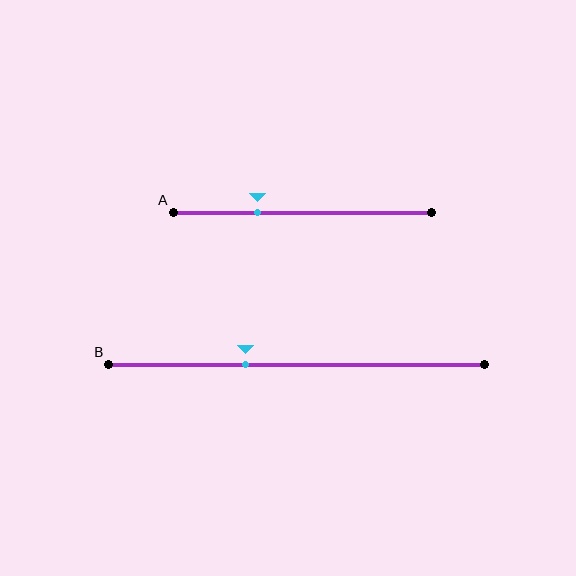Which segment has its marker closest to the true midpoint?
Segment B has its marker closest to the true midpoint.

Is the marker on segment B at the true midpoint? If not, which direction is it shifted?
No, the marker on segment B is shifted to the left by about 14% of the segment length.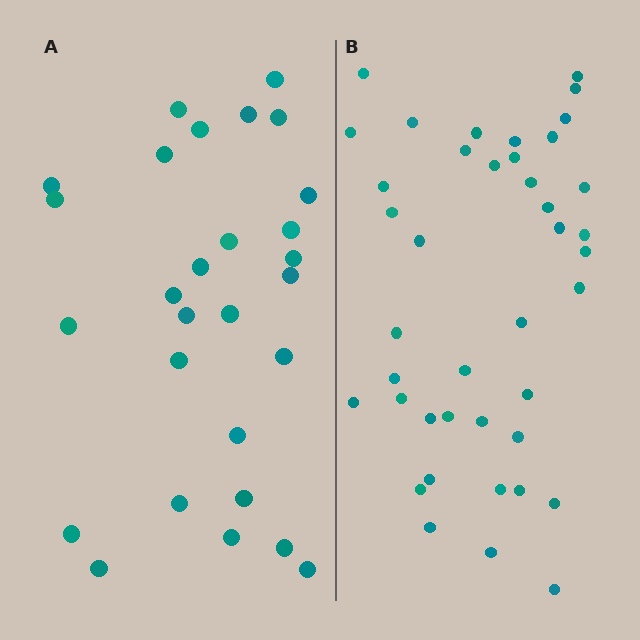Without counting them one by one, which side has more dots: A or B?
Region B (the right region) has more dots.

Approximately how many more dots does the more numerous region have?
Region B has approximately 15 more dots than region A.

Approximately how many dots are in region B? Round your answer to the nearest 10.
About 40 dots. (The exact count is 41, which rounds to 40.)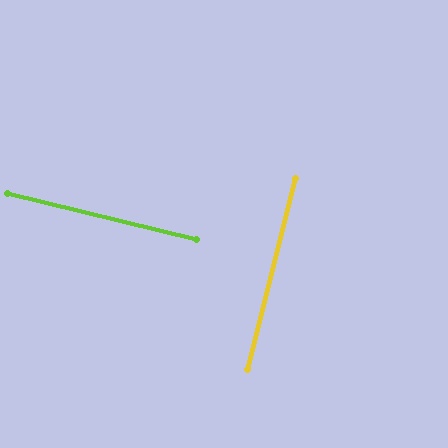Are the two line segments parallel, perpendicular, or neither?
Perpendicular — they meet at approximately 90°.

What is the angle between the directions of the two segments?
Approximately 90 degrees.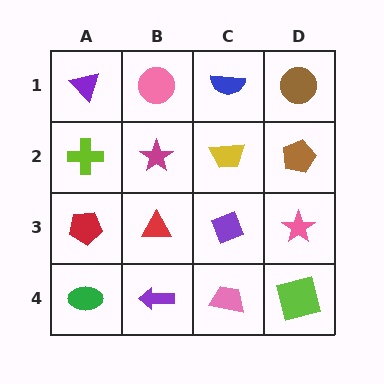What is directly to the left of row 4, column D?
A pink trapezoid.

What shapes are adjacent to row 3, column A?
A lime cross (row 2, column A), a green ellipse (row 4, column A), a red triangle (row 3, column B).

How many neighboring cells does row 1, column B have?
3.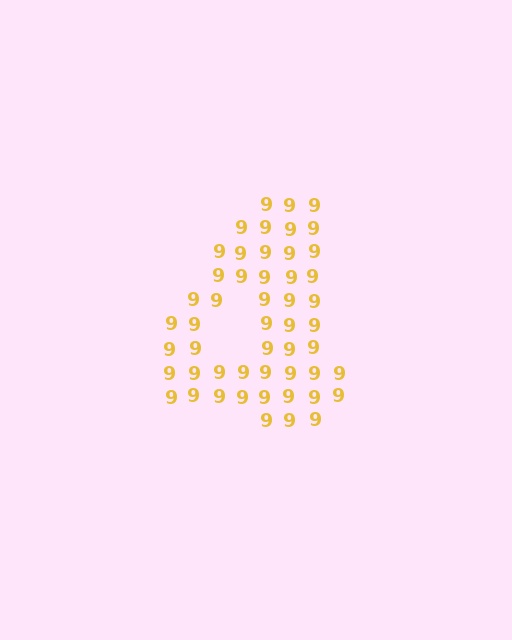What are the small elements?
The small elements are digit 9's.